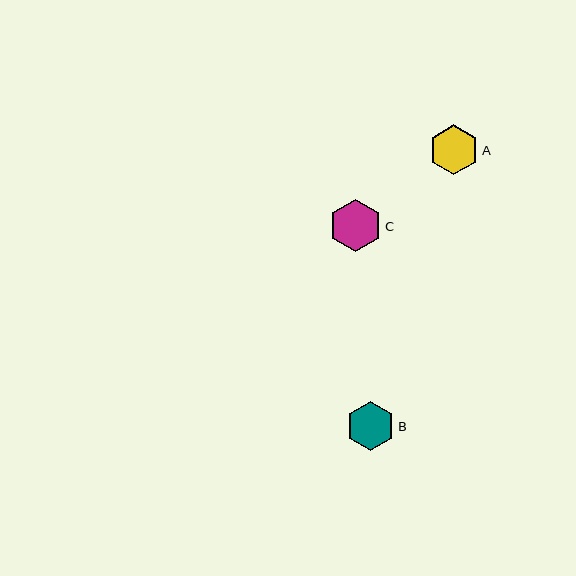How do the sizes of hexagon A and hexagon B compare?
Hexagon A and hexagon B are approximately the same size.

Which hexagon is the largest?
Hexagon C is the largest with a size of approximately 52 pixels.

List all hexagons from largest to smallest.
From largest to smallest: C, A, B.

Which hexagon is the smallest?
Hexagon B is the smallest with a size of approximately 49 pixels.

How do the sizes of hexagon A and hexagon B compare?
Hexagon A and hexagon B are approximately the same size.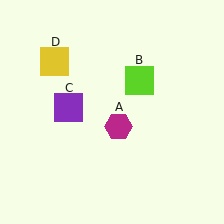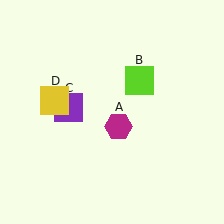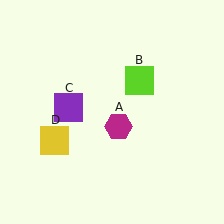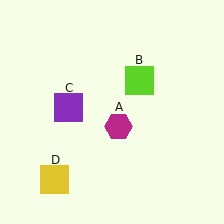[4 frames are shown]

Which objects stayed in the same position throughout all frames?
Magenta hexagon (object A) and lime square (object B) and purple square (object C) remained stationary.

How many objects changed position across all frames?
1 object changed position: yellow square (object D).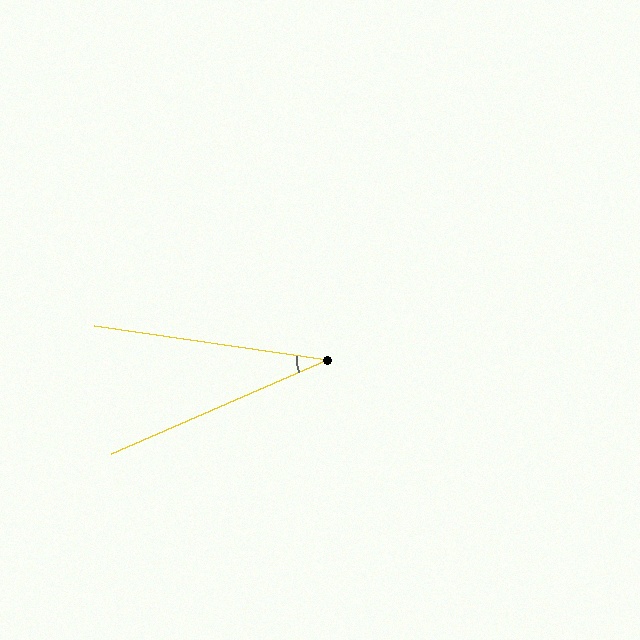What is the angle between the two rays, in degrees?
Approximately 32 degrees.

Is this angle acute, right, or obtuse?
It is acute.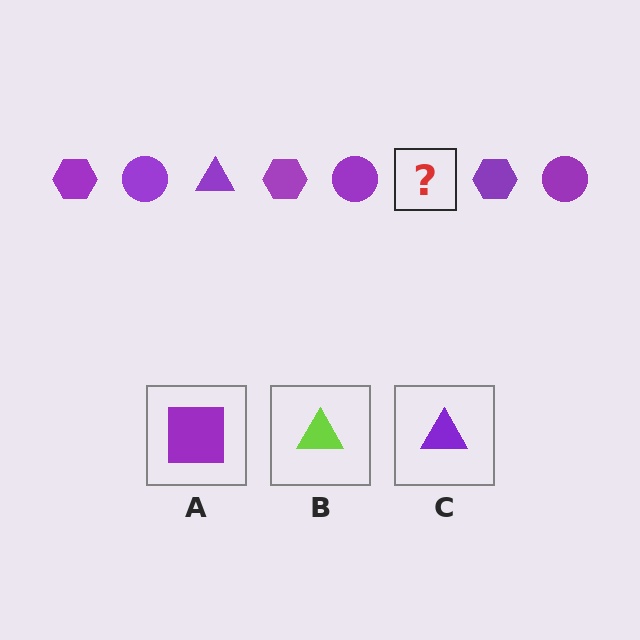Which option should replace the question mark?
Option C.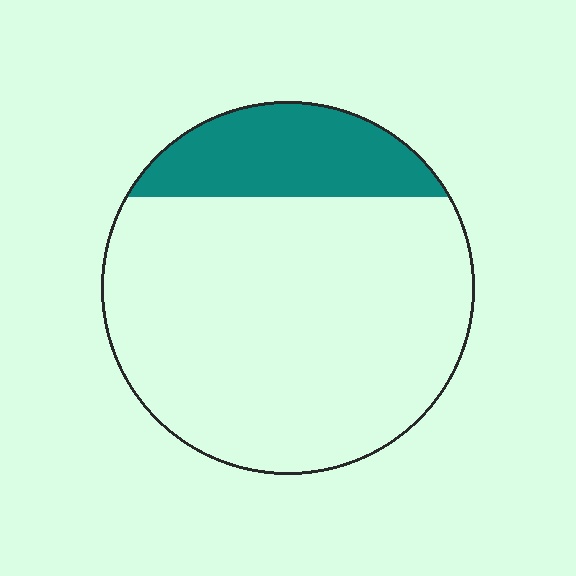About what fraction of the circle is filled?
About one fifth (1/5).